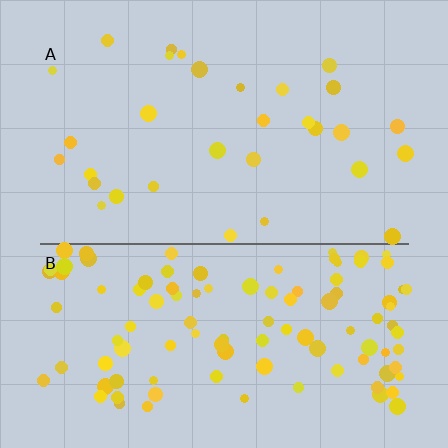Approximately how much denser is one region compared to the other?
Approximately 3.5× — region B over region A.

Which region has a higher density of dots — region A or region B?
B (the bottom).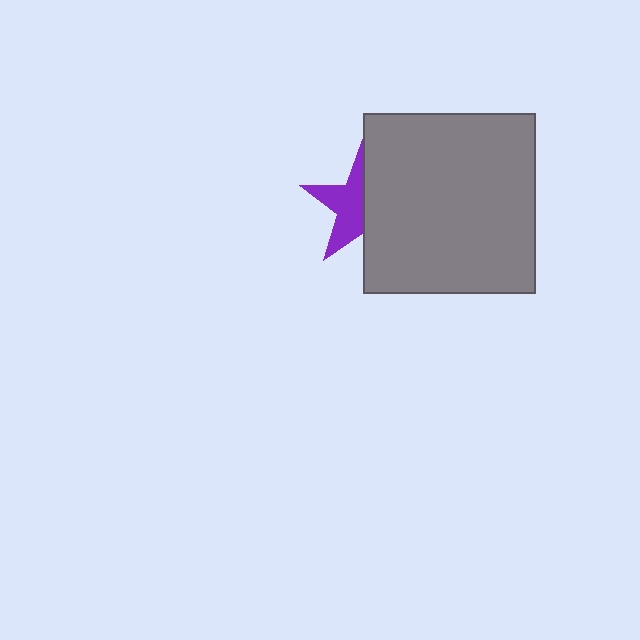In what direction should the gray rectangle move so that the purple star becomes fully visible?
The gray rectangle should move right. That is the shortest direction to clear the overlap and leave the purple star fully visible.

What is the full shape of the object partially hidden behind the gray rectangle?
The partially hidden object is a purple star.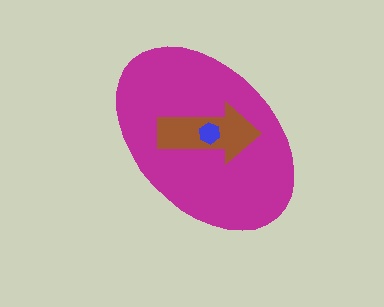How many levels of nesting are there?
3.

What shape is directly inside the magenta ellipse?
The brown arrow.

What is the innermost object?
The blue hexagon.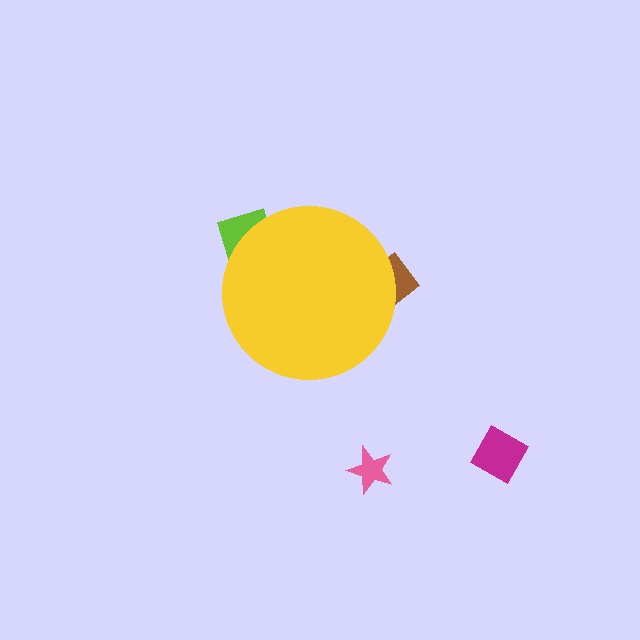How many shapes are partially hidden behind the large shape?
2 shapes are partially hidden.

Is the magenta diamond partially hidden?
No, the magenta diamond is fully visible.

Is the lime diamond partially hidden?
Yes, the lime diamond is partially hidden behind the yellow circle.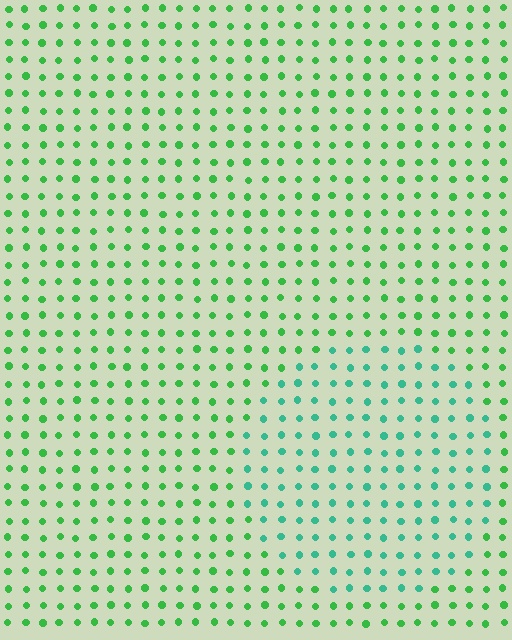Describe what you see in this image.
The image is filled with small green elements in a uniform arrangement. A circle-shaped region is visible where the elements are tinted to a slightly different hue, forming a subtle color boundary.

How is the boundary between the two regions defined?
The boundary is defined purely by a slight shift in hue (about 35 degrees). Spacing, size, and orientation are identical on both sides.